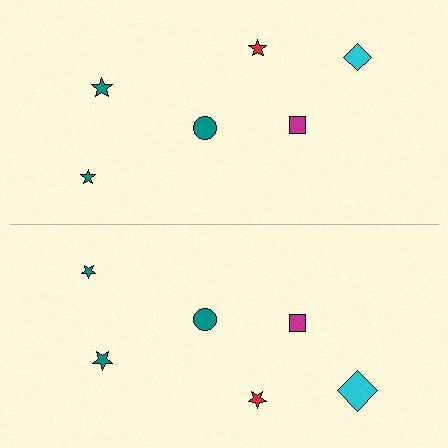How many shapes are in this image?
There are 12 shapes in this image.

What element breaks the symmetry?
The cyan diamond on the bottom side has a different size than its mirror counterpart.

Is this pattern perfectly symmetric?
No, the pattern is not perfectly symmetric. The cyan diamond on the bottom side has a different size than its mirror counterpart.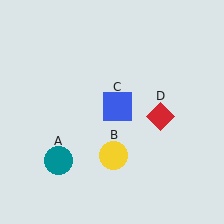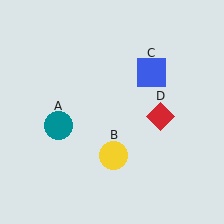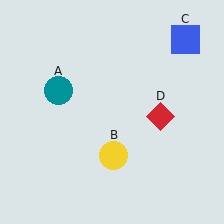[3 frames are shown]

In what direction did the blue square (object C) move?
The blue square (object C) moved up and to the right.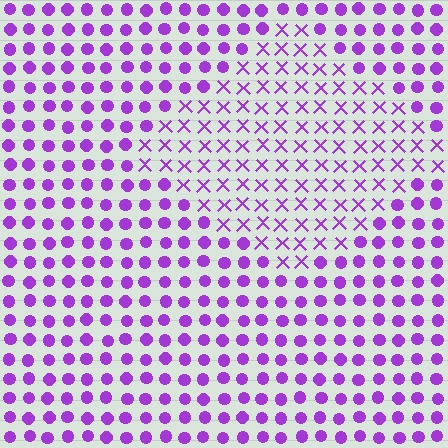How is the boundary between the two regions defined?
The boundary is defined by a change in element shape: X marks inside vs. circles outside. All elements share the same color and spacing.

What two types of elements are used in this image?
The image uses X marks inside the diamond region and circles outside it.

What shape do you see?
I see a diamond.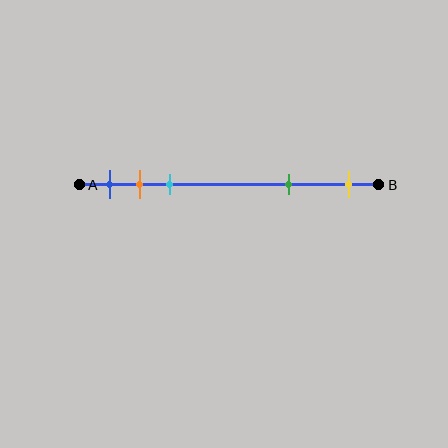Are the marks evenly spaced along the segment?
No, the marks are not evenly spaced.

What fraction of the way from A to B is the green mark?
The green mark is approximately 70% (0.7) of the way from A to B.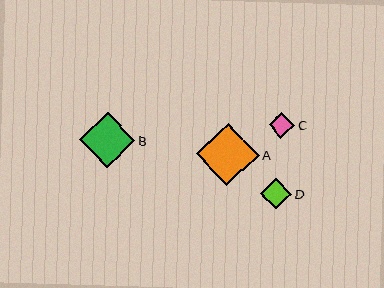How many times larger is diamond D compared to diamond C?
Diamond D is approximately 1.2 times the size of diamond C.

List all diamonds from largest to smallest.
From largest to smallest: A, B, D, C.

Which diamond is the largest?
Diamond A is the largest with a size of approximately 62 pixels.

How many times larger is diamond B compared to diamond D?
Diamond B is approximately 1.8 times the size of diamond D.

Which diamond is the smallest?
Diamond C is the smallest with a size of approximately 26 pixels.